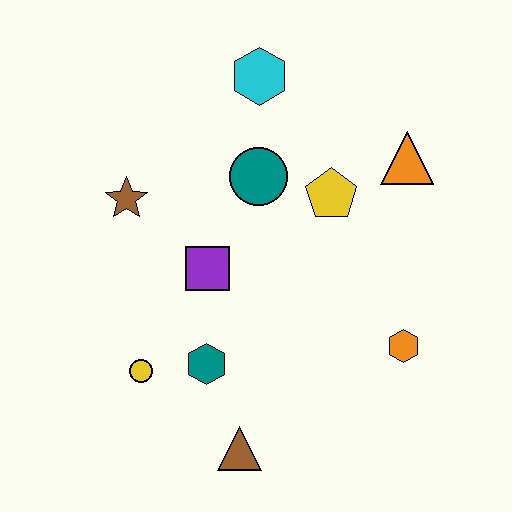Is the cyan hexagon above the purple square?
Yes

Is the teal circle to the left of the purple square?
No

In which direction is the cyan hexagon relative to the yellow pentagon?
The cyan hexagon is above the yellow pentagon.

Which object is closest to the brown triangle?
The teal hexagon is closest to the brown triangle.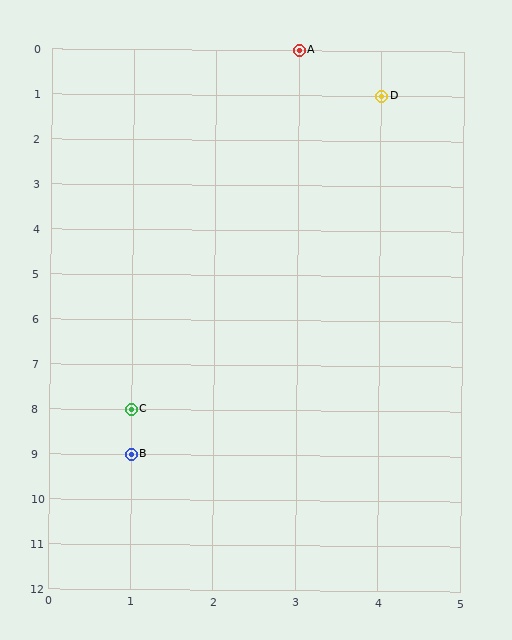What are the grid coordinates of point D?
Point D is at grid coordinates (4, 1).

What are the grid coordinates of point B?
Point B is at grid coordinates (1, 9).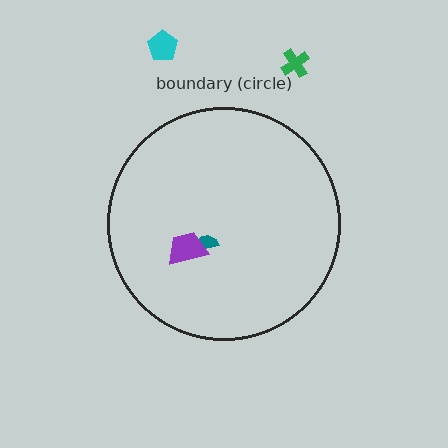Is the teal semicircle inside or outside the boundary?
Inside.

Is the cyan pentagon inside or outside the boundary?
Outside.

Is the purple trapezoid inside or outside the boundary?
Inside.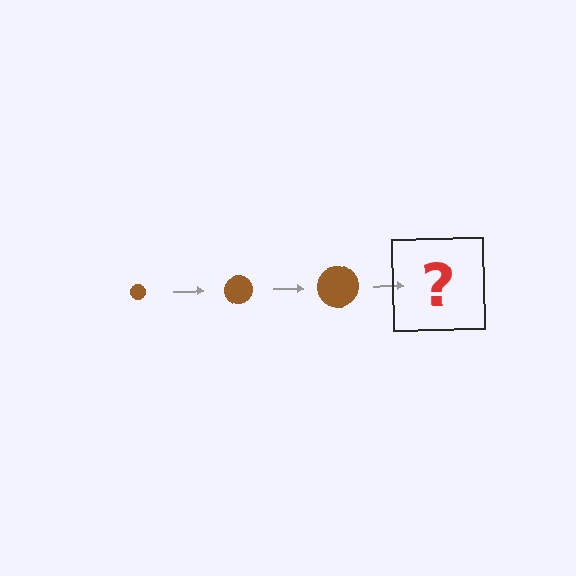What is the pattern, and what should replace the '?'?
The pattern is that the circle gets progressively larger each step. The '?' should be a brown circle, larger than the previous one.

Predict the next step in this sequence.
The next step is a brown circle, larger than the previous one.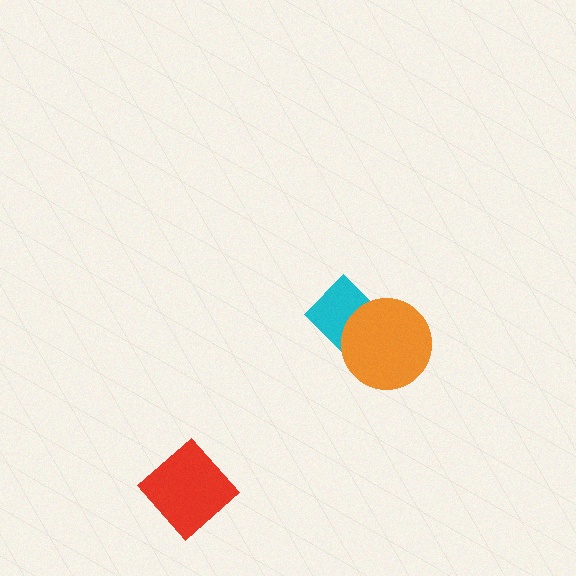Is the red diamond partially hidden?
No, no other shape covers it.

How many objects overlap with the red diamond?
0 objects overlap with the red diamond.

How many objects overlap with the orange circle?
1 object overlaps with the orange circle.